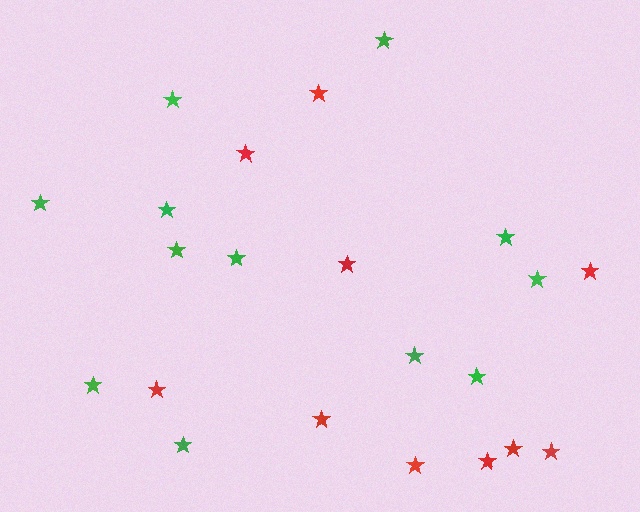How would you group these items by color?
There are 2 groups: one group of red stars (10) and one group of green stars (12).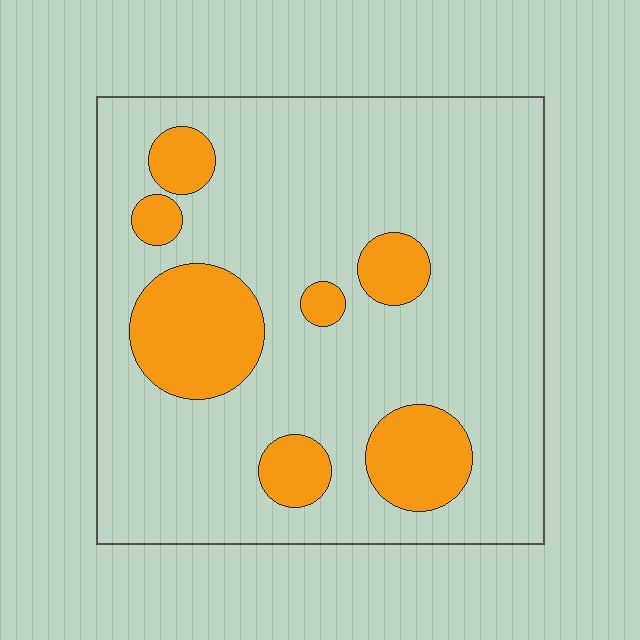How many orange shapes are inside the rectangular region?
7.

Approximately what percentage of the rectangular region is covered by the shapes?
Approximately 20%.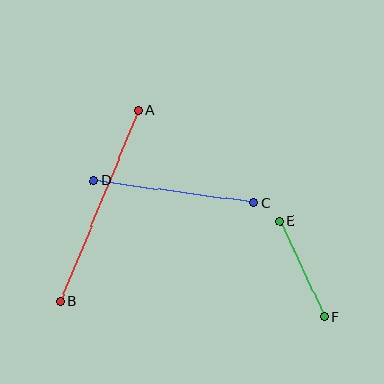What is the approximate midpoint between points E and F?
The midpoint is at approximately (302, 269) pixels.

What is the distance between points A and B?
The distance is approximately 206 pixels.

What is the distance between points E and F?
The distance is approximately 106 pixels.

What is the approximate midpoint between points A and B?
The midpoint is at approximately (99, 206) pixels.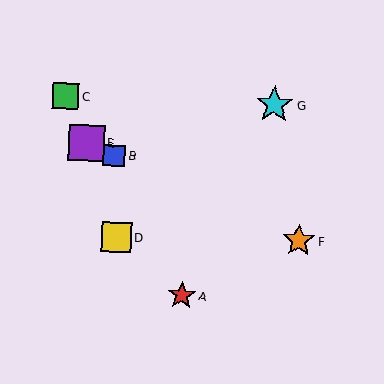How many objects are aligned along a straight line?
3 objects (B, E, F) are aligned along a straight line.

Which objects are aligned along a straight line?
Objects B, E, F are aligned along a straight line.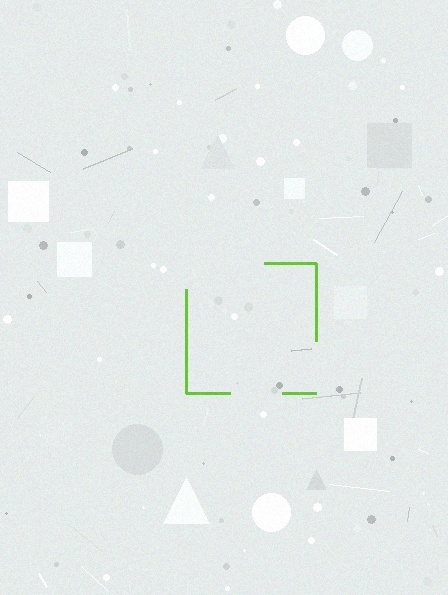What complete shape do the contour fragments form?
The contour fragments form a square.